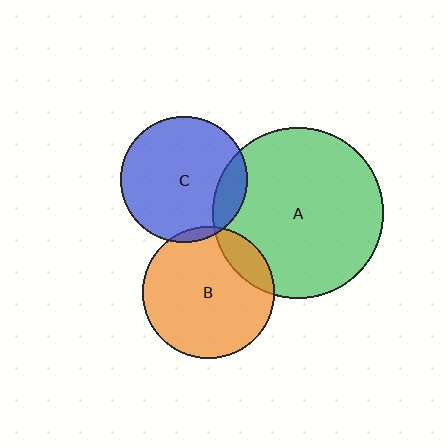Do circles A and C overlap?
Yes.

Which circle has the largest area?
Circle A (green).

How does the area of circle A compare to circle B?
Approximately 1.7 times.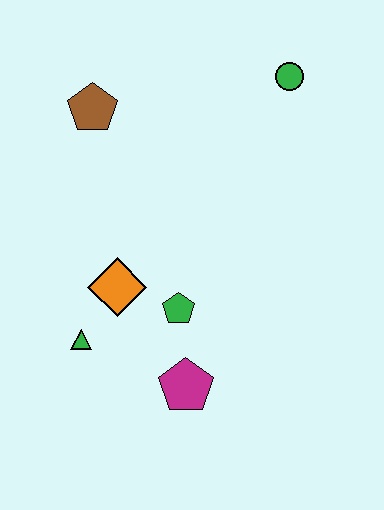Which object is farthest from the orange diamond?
The green circle is farthest from the orange diamond.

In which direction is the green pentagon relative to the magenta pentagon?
The green pentagon is above the magenta pentagon.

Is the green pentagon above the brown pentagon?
No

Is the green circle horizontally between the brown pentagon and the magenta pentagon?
No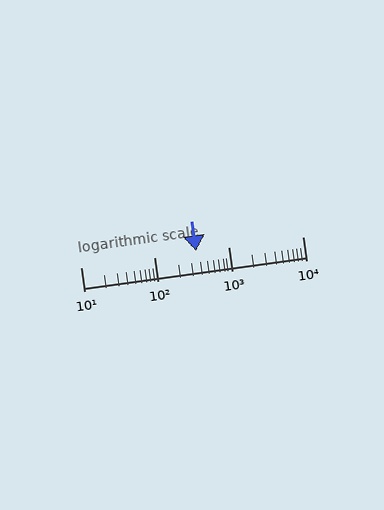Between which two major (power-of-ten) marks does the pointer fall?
The pointer is between 100 and 1000.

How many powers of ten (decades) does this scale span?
The scale spans 3 decades, from 10 to 10000.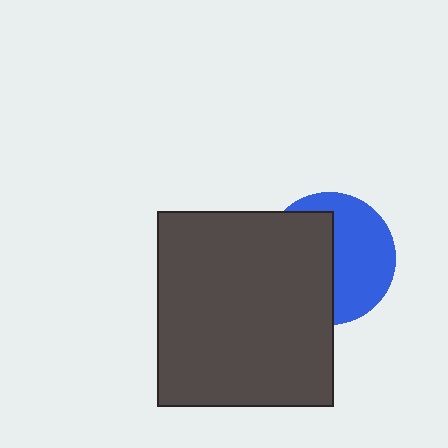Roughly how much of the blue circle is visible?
About half of it is visible (roughly 51%).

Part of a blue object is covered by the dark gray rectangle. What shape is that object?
It is a circle.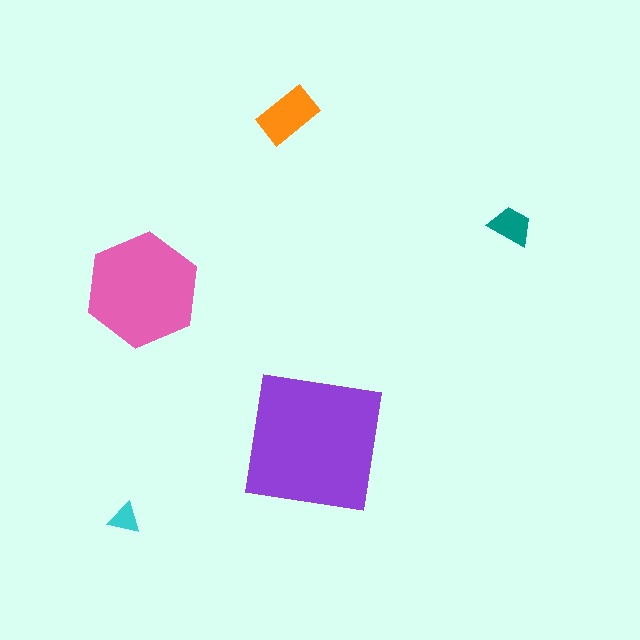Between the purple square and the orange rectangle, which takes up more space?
The purple square.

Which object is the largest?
The purple square.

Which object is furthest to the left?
The cyan triangle is leftmost.